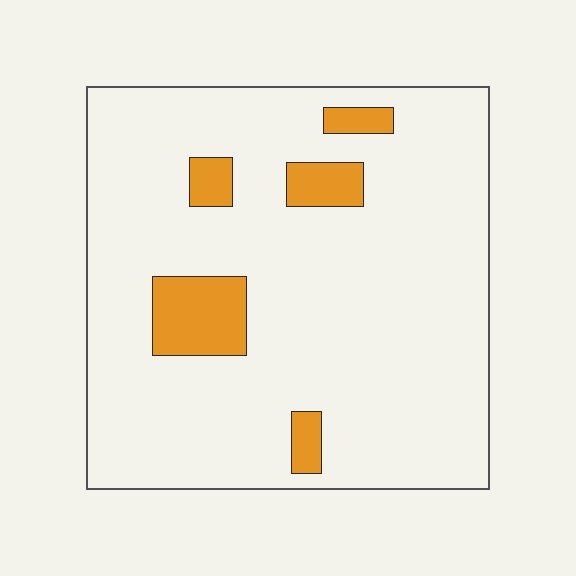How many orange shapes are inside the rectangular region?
5.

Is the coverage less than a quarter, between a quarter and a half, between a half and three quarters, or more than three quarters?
Less than a quarter.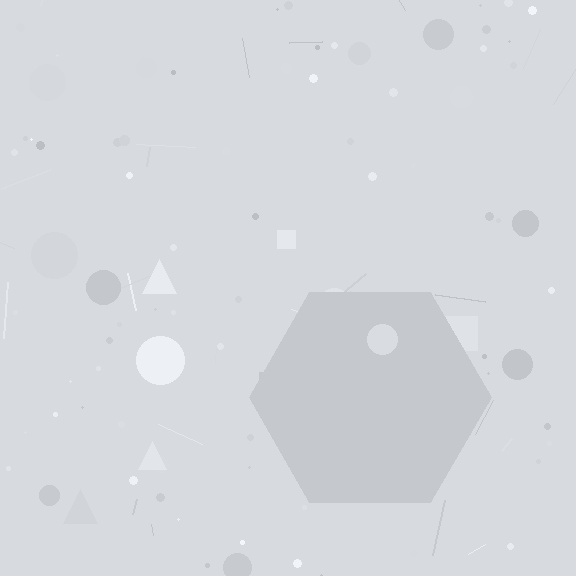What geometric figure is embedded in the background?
A hexagon is embedded in the background.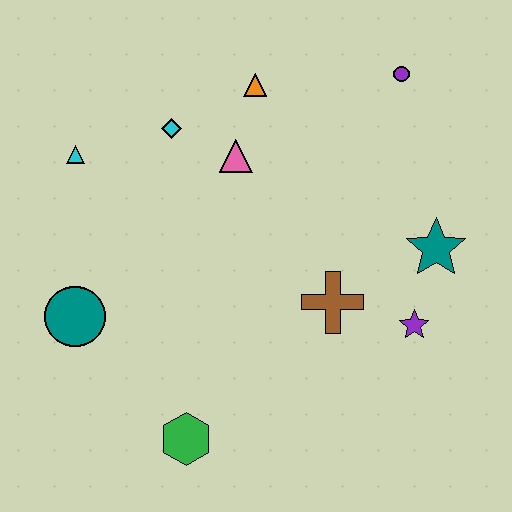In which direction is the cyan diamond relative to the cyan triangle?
The cyan diamond is to the right of the cyan triangle.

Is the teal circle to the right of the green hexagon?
No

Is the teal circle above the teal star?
No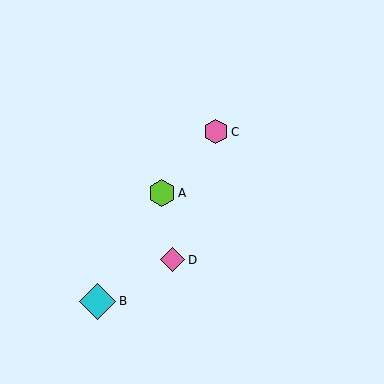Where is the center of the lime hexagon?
The center of the lime hexagon is at (162, 193).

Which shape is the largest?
The cyan diamond (labeled B) is the largest.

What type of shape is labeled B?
Shape B is a cyan diamond.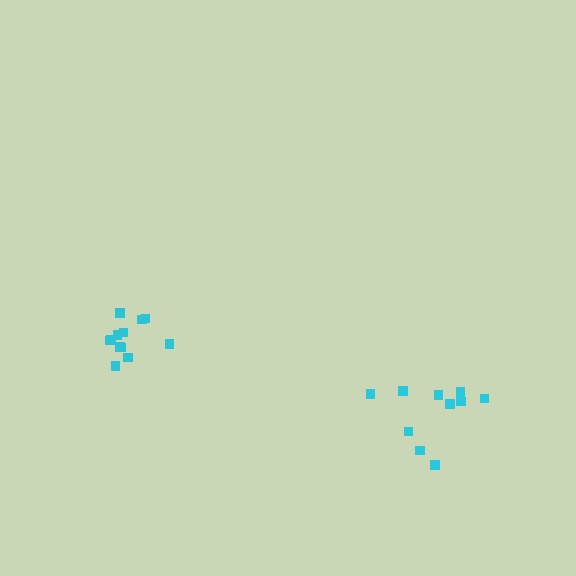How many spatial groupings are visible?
There are 2 spatial groupings.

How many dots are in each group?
Group 1: 12 dots, Group 2: 10 dots (22 total).